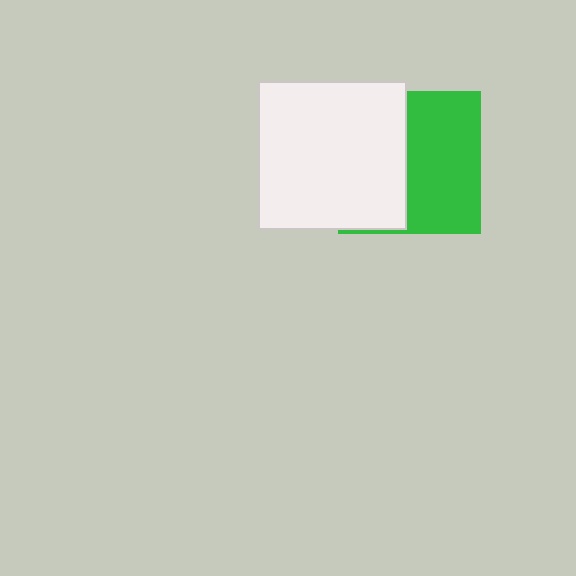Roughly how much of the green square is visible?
About half of it is visible (roughly 53%).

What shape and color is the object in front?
The object in front is a white square.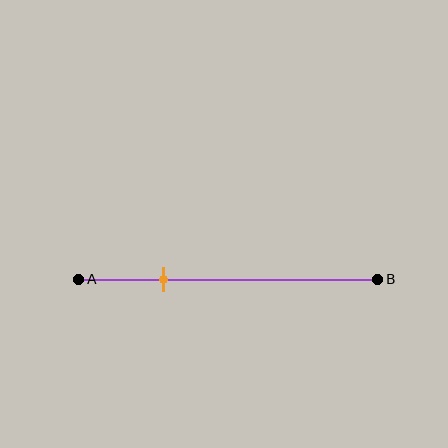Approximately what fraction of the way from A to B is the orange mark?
The orange mark is approximately 30% of the way from A to B.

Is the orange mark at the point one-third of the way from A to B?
No, the mark is at about 30% from A, not at the 33% one-third point.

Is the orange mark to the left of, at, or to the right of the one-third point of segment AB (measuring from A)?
The orange mark is to the left of the one-third point of segment AB.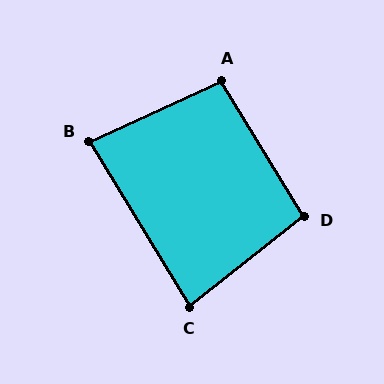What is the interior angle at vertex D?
Approximately 97 degrees (obtuse).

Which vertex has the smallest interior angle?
C, at approximately 83 degrees.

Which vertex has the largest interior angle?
A, at approximately 97 degrees.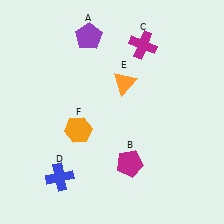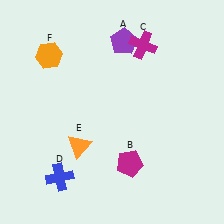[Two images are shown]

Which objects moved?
The objects that moved are: the purple pentagon (A), the orange triangle (E), the orange hexagon (F).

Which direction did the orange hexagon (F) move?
The orange hexagon (F) moved up.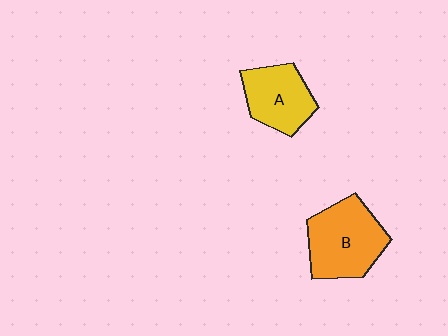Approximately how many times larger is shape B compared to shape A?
Approximately 1.3 times.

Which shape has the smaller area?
Shape A (yellow).